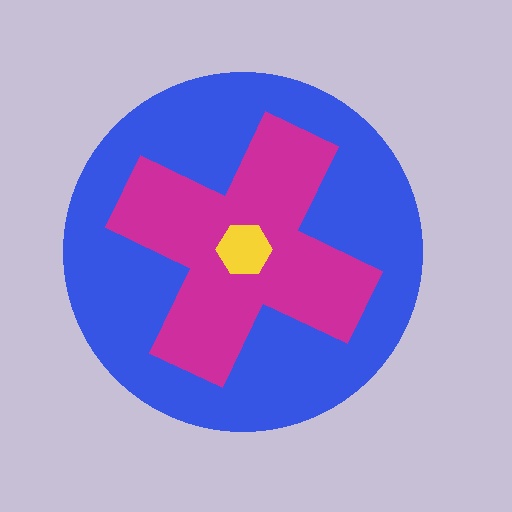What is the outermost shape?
The blue circle.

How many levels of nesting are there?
3.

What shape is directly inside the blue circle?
The magenta cross.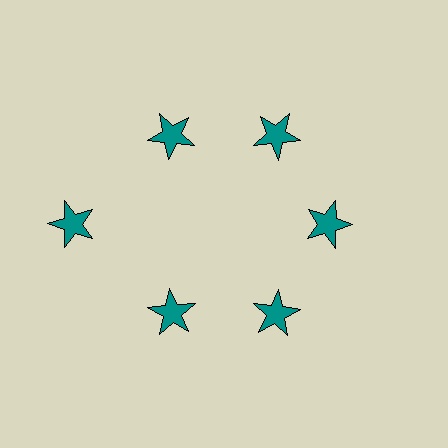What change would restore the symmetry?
The symmetry would be restored by moving it inward, back onto the ring so that all 6 stars sit at equal angles and equal distance from the center.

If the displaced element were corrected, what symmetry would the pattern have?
It would have 6-fold rotational symmetry — the pattern would map onto itself every 60 degrees.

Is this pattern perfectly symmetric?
No. The 6 teal stars are arranged in a ring, but one element near the 9 o'clock position is pushed outward from the center, breaking the 6-fold rotational symmetry.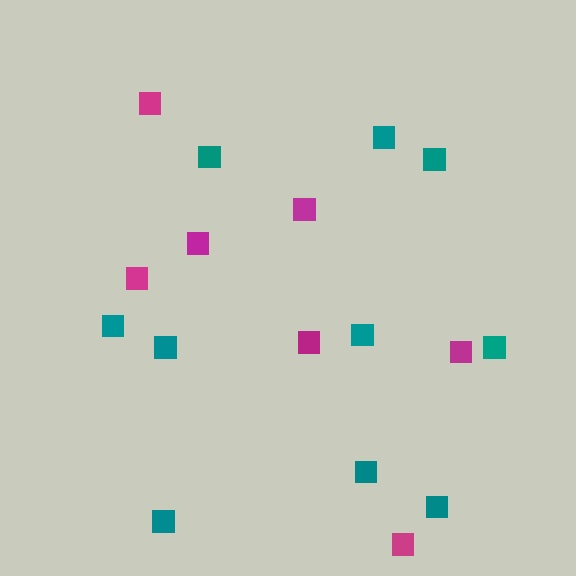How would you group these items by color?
There are 2 groups: one group of magenta squares (7) and one group of teal squares (10).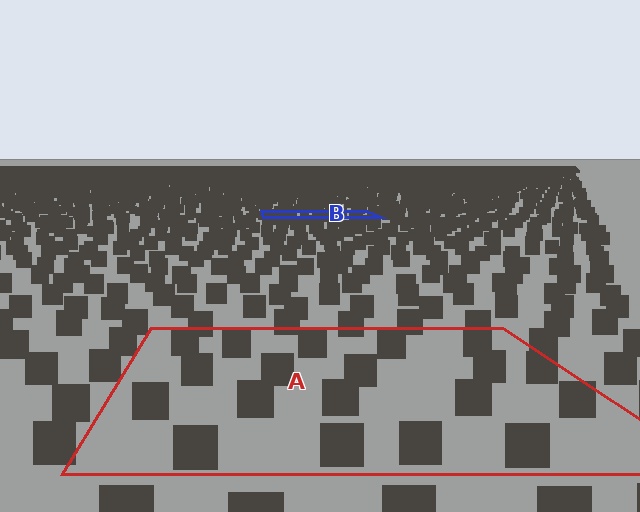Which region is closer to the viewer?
Region A is closer. The texture elements there are larger and more spread out.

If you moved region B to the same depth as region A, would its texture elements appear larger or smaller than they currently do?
They would appear larger. At a closer depth, the same texture elements are projected at a bigger on-screen size.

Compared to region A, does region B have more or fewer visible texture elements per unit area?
Region B has more texture elements per unit area — they are packed more densely because it is farther away.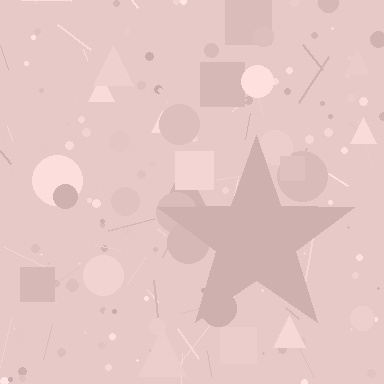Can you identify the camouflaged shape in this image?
The camouflaged shape is a star.